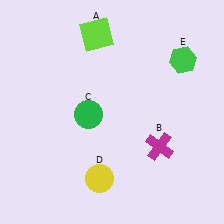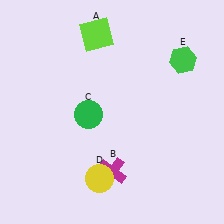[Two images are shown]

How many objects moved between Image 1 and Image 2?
1 object moved between the two images.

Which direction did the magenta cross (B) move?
The magenta cross (B) moved left.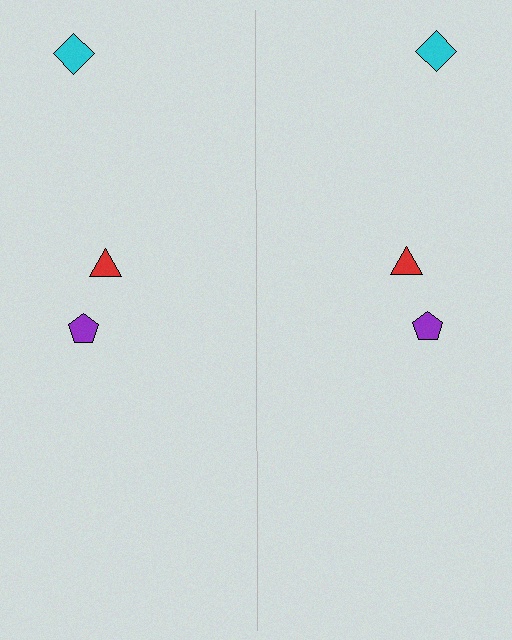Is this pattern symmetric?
Yes, this pattern has bilateral (reflection) symmetry.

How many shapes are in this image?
There are 6 shapes in this image.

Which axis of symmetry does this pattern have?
The pattern has a vertical axis of symmetry running through the center of the image.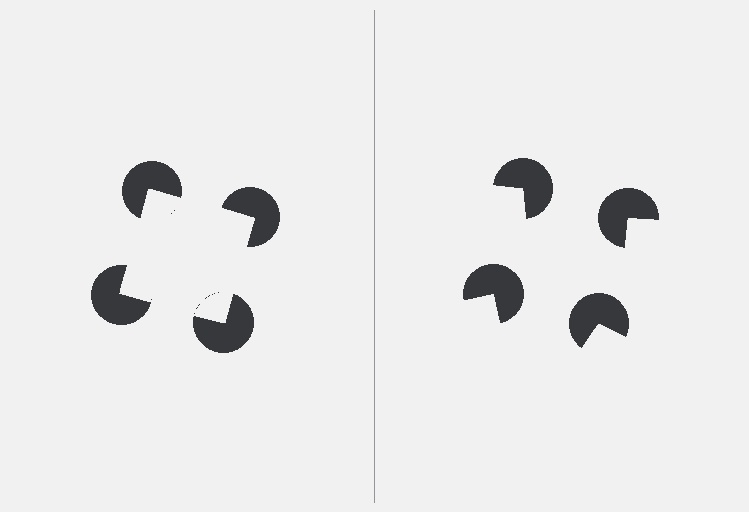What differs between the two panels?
The pac-man discs are positioned identically on both sides; only the wedge orientations differ. On the left they align to a square; on the right they are misaligned.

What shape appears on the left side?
An illusory square.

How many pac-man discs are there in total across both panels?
8 — 4 on each side.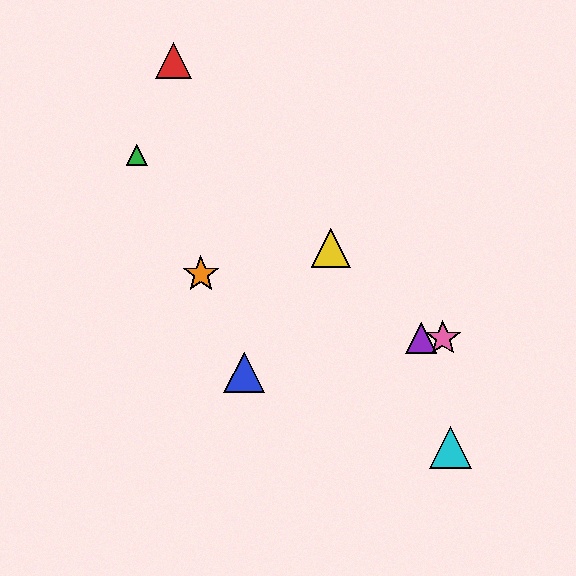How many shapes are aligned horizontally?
2 shapes (the purple triangle, the pink star) are aligned horizontally.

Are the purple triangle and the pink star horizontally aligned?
Yes, both are at y≈338.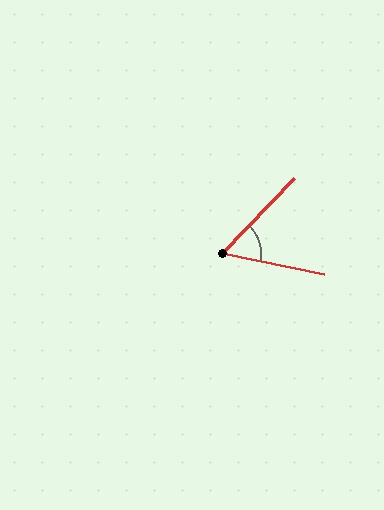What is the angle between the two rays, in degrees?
Approximately 58 degrees.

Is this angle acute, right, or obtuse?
It is acute.